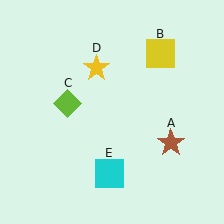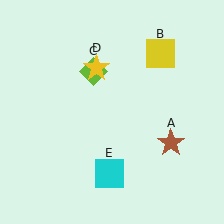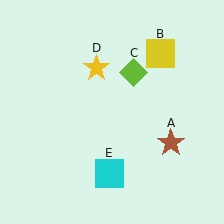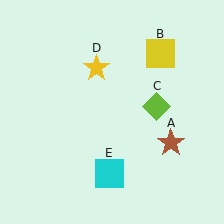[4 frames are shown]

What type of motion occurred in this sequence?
The lime diamond (object C) rotated clockwise around the center of the scene.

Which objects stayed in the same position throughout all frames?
Brown star (object A) and yellow square (object B) and yellow star (object D) and cyan square (object E) remained stationary.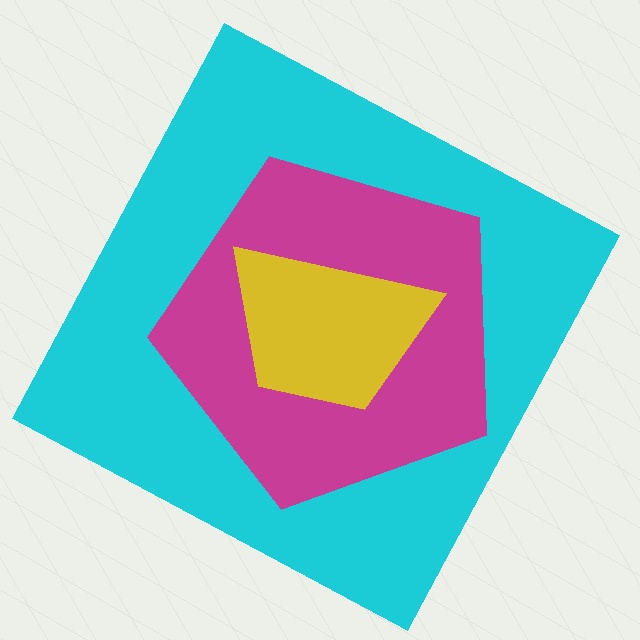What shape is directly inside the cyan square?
The magenta pentagon.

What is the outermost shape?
The cyan square.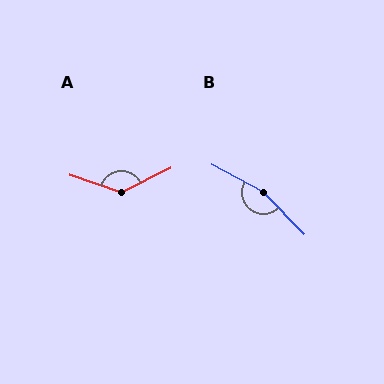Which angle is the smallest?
A, at approximately 134 degrees.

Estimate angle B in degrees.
Approximately 162 degrees.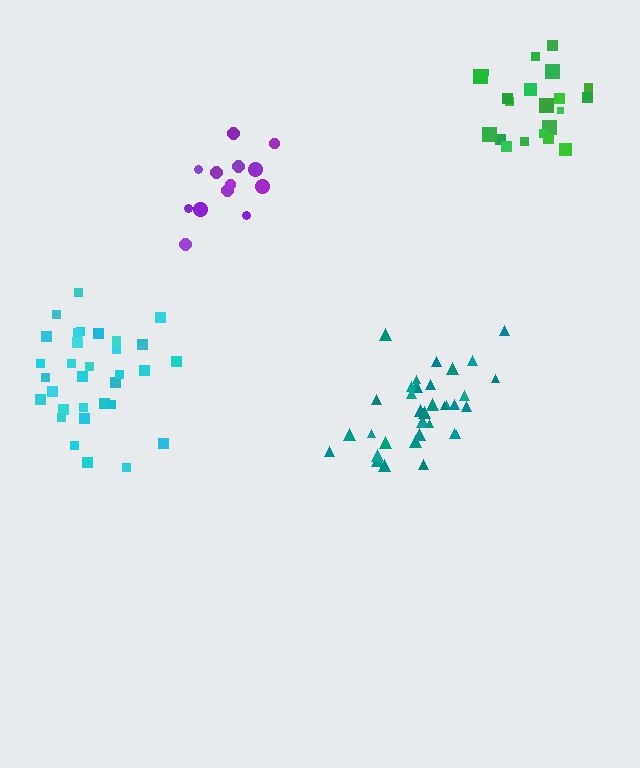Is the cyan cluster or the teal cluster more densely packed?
Cyan.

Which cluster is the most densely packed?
Cyan.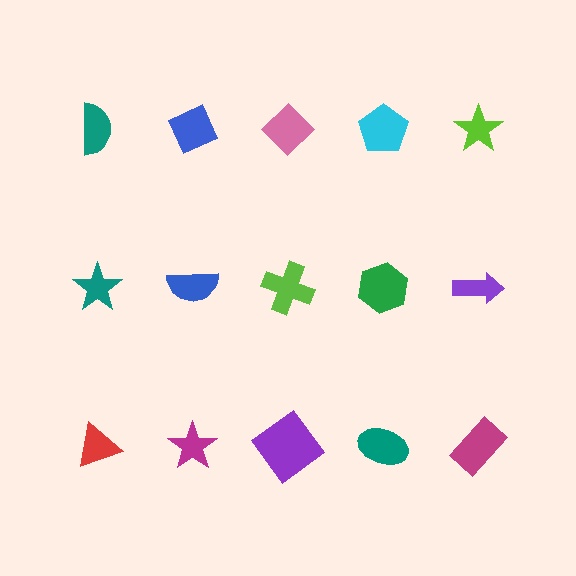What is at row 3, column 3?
A purple diamond.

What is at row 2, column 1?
A teal star.